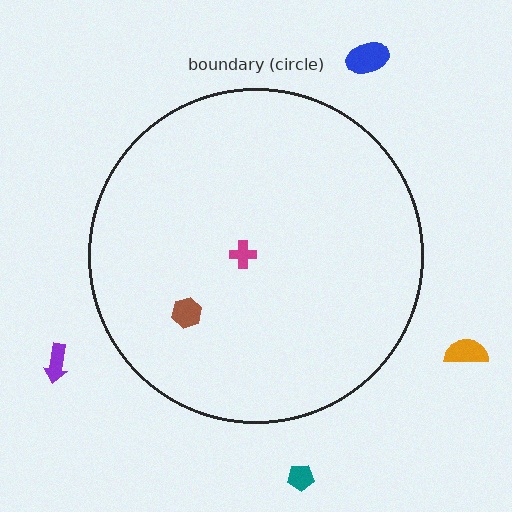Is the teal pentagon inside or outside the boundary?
Outside.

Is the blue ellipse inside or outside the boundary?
Outside.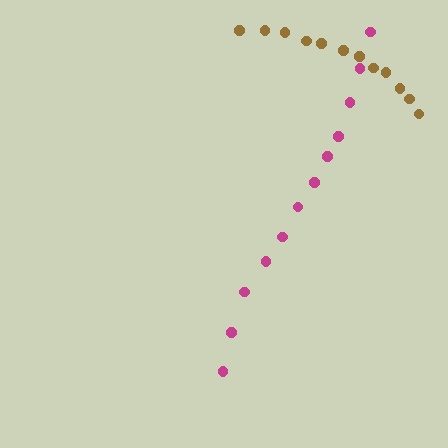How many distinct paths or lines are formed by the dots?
There are 2 distinct paths.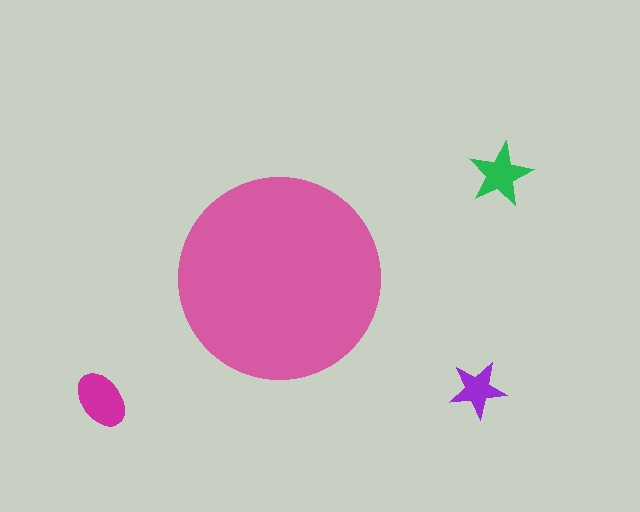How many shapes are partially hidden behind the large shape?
0 shapes are partially hidden.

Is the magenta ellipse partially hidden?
No, the magenta ellipse is fully visible.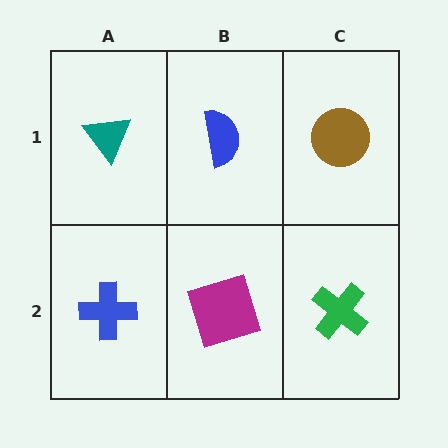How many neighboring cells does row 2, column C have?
2.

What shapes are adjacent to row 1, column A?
A blue cross (row 2, column A), a blue semicircle (row 1, column B).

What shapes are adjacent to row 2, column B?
A blue semicircle (row 1, column B), a blue cross (row 2, column A), a green cross (row 2, column C).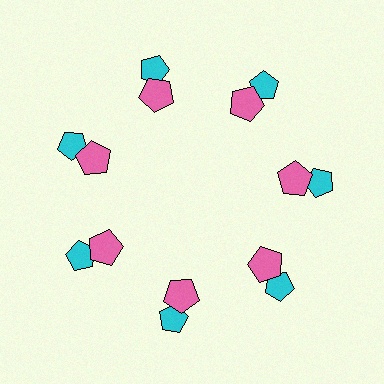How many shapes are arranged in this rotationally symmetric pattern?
There are 14 shapes, arranged in 7 groups of 2.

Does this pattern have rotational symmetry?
Yes, this pattern has 7-fold rotational symmetry. It looks the same after rotating 51 degrees around the center.